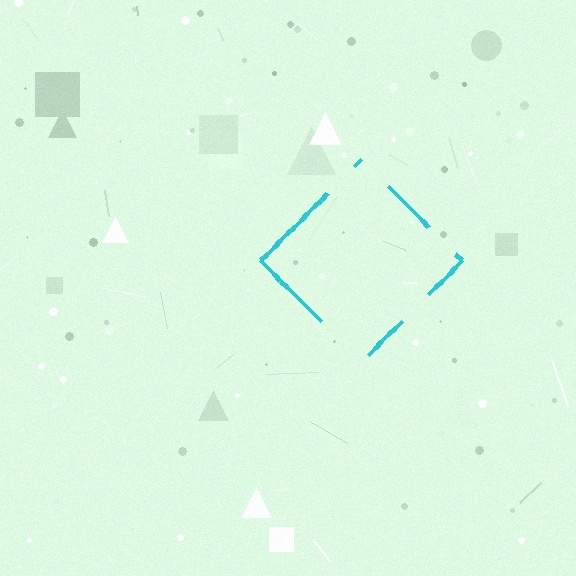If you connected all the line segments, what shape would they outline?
They would outline a diamond.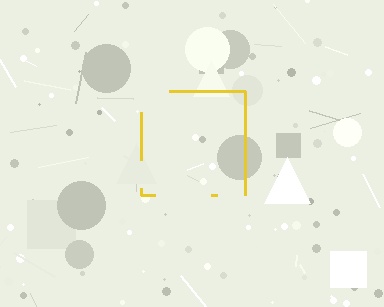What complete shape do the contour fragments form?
The contour fragments form a square.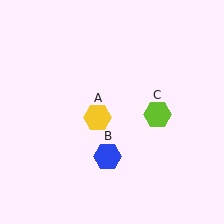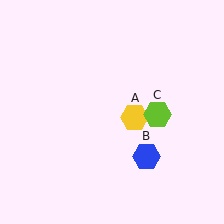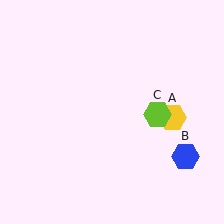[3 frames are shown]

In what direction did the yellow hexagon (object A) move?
The yellow hexagon (object A) moved right.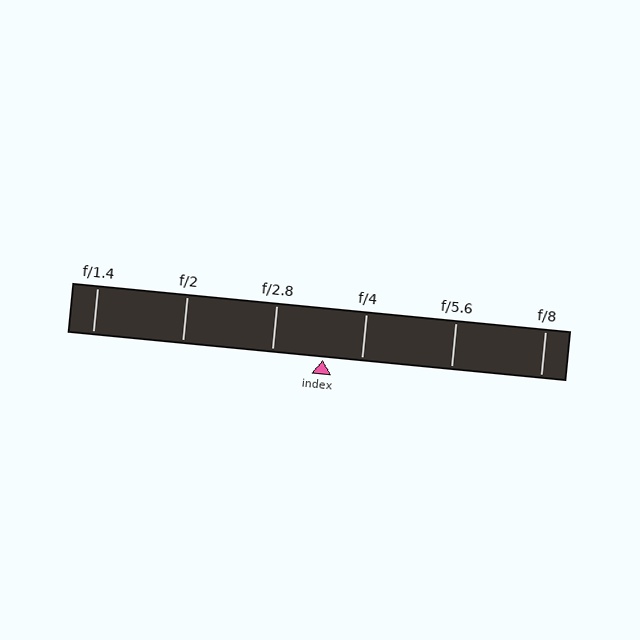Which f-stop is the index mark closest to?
The index mark is closest to f/4.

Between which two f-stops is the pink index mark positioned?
The index mark is between f/2.8 and f/4.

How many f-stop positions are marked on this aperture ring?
There are 6 f-stop positions marked.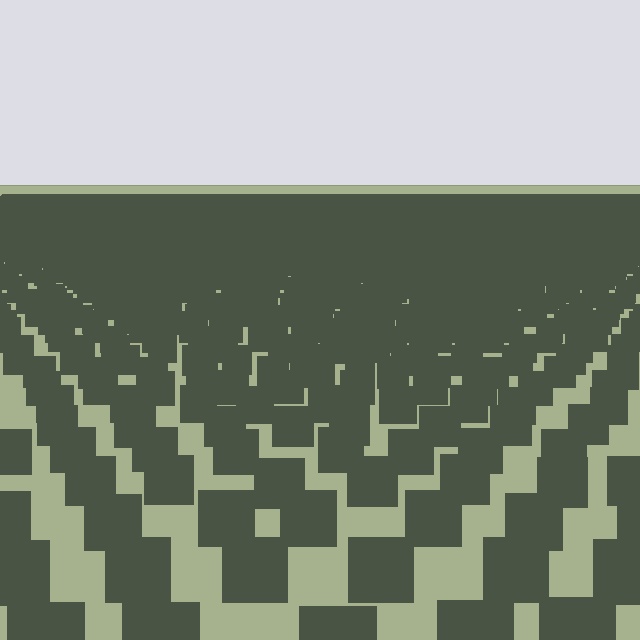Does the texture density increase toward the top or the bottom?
Density increases toward the top.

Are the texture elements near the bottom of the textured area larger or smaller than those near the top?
Larger. Near the bottom, elements are closer to the viewer and appear at a bigger on-screen size.